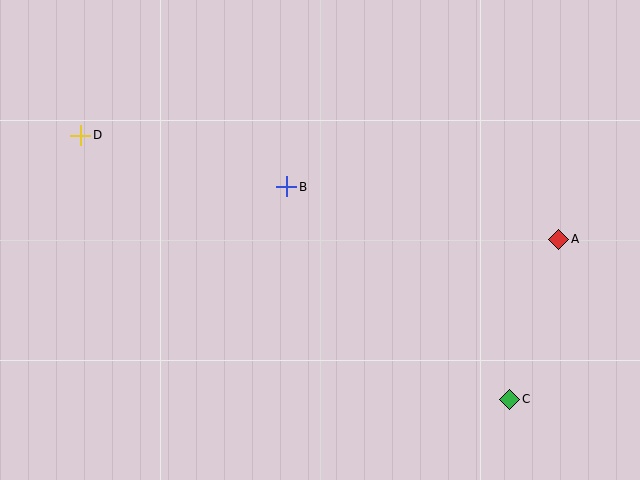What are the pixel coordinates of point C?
Point C is at (510, 399).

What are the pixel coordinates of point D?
Point D is at (81, 135).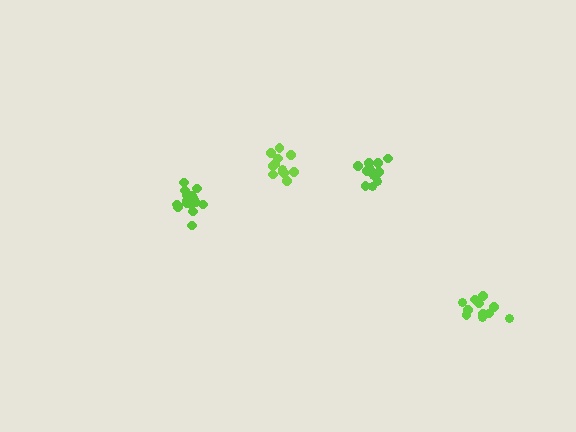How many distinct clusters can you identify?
There are 4 distinct clusters.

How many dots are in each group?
Group 1: 12 dots, Group 2: 13 dots, Group 3: 16 dots, Group 4: 12 dots (53 total).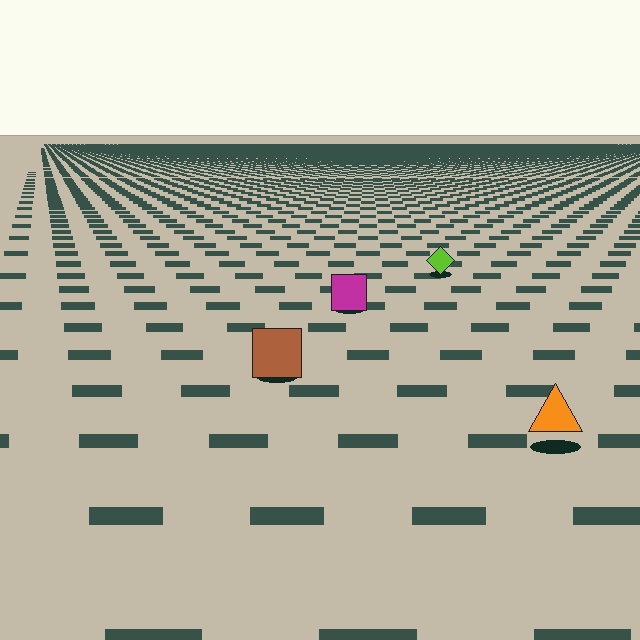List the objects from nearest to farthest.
From nearest to farthest: the orange triangle, the brown square, the magenta square, the lime diamond.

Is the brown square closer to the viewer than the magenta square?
Yes. The brown square is closer — you can tell from the texture gradient: the ground texture is coarser near it.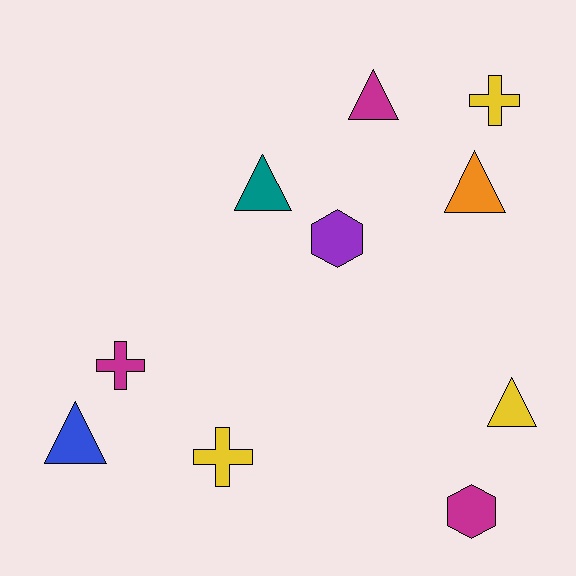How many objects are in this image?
There are 10 objects.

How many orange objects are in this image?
There is 1 orange object.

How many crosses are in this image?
There are 3 crosses.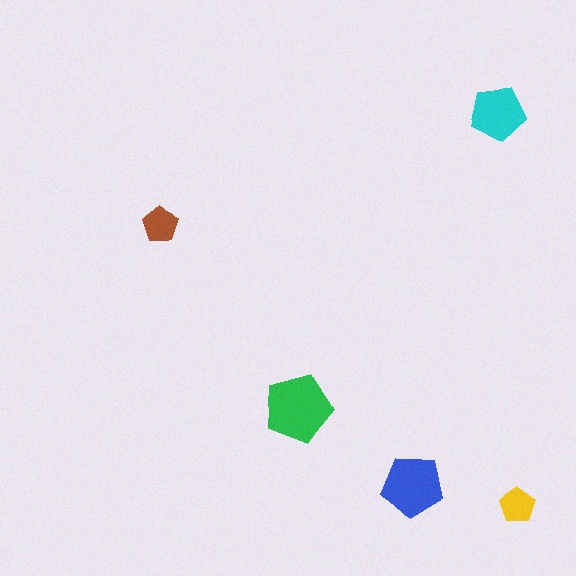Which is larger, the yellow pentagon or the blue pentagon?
The blue one.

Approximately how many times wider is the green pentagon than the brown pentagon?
About 2 times wider.